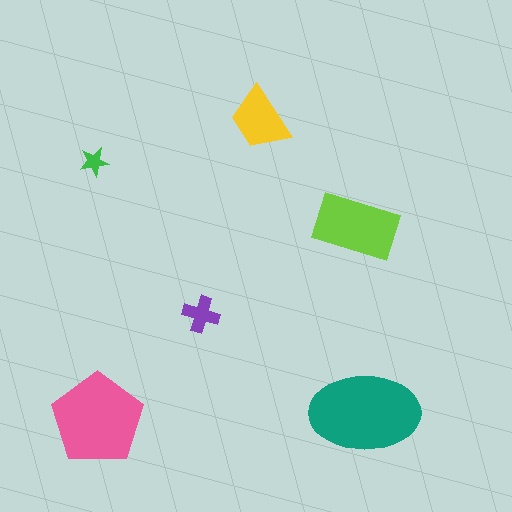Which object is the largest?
The teal ellipse.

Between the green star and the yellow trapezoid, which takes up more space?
The yellow trapezoid.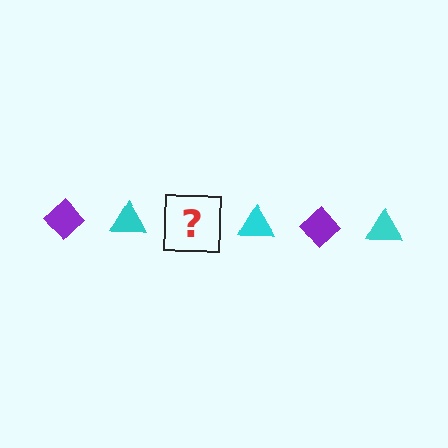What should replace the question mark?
The question mark should be replaced with a purple diamond.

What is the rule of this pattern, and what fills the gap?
The rule is that the pattern alternates between purple diamond and cyan triangle. The gap should be filled with a purple diamond.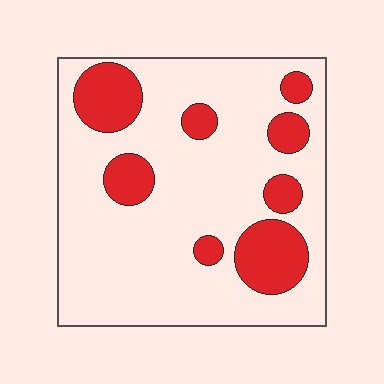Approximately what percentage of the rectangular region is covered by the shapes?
Approximately 20%.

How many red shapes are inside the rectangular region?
8.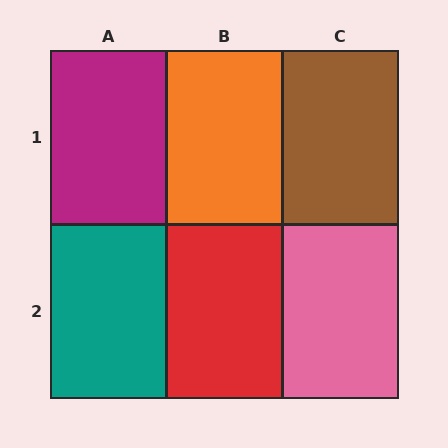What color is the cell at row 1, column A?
Magenta.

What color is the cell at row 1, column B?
Orange.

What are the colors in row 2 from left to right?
Teal, red, pink.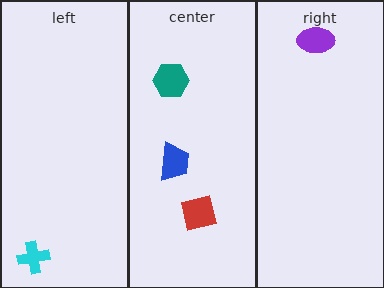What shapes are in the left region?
The cyan cross.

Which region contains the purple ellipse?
The right region.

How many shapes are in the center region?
3.